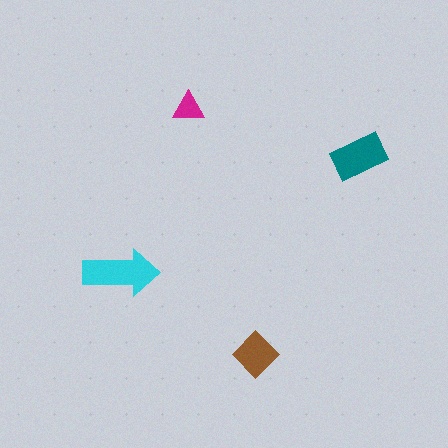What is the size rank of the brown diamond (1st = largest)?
3rd.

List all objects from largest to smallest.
The cyan arrow, the teal rectangle, the brown diamond, the magenta triangle.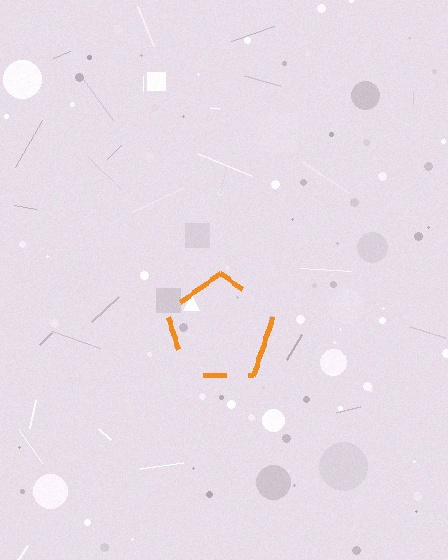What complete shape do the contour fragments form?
The contour fragments form a pentagon.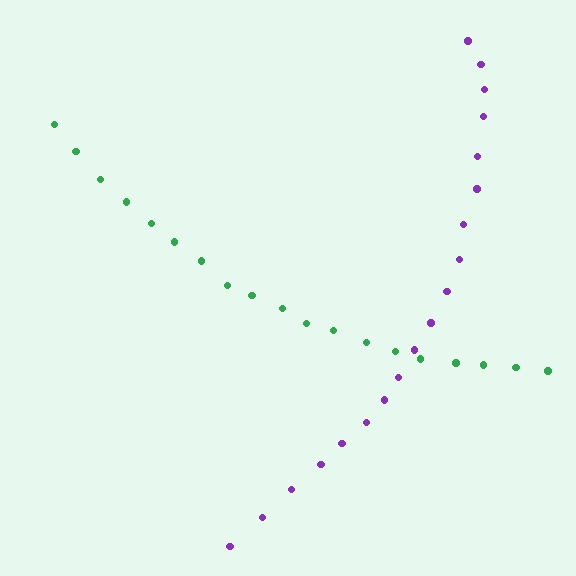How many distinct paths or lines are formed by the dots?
There are 2 distinct paths.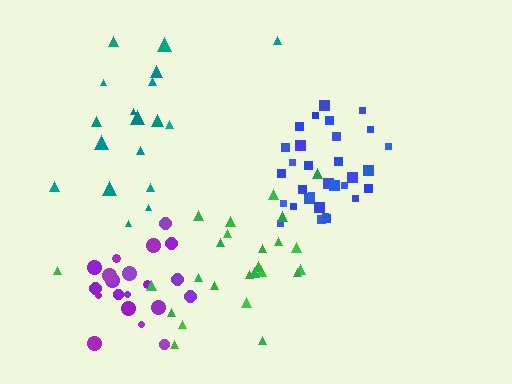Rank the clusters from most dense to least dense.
blue, purple, green, teal.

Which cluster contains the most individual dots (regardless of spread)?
Blue (31).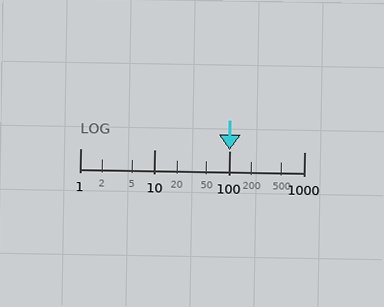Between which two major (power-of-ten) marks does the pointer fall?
The pointer is between 100 and 1000.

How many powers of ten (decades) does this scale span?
The scale spans 3 decades, from 1 to 1000.